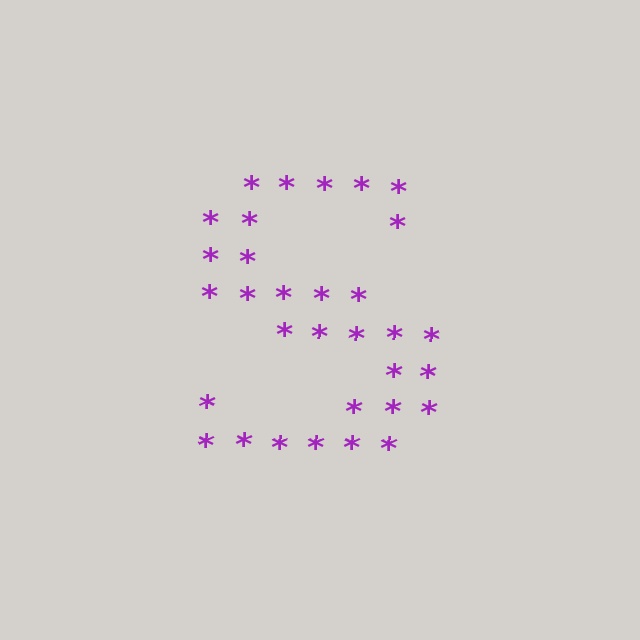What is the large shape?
The large shape is the letter S.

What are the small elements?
The small elements are asterisks.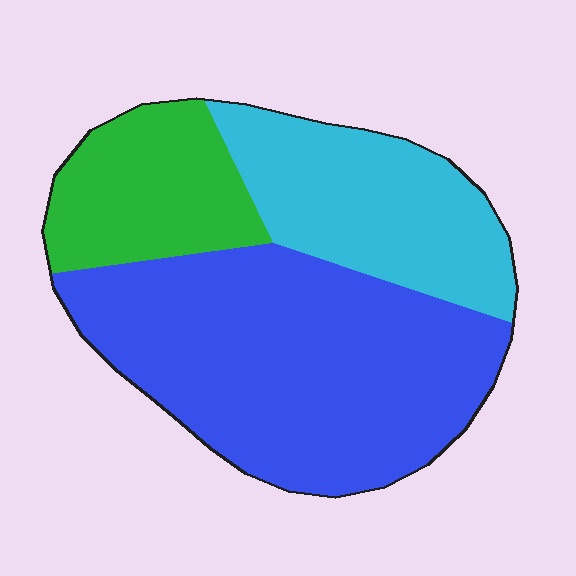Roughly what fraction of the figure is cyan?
Cyan takes up between a quarter and a half of the figure.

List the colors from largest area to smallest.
From largest to smallest: blue, cyan, green.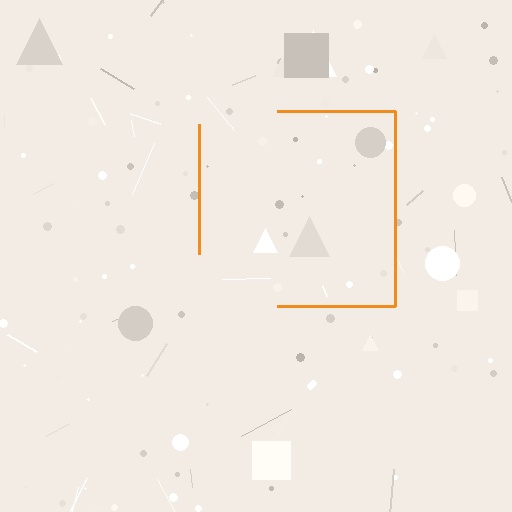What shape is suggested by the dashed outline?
The dashed outline suggests a square.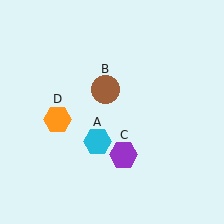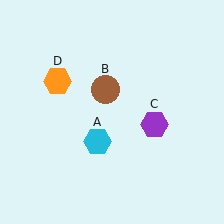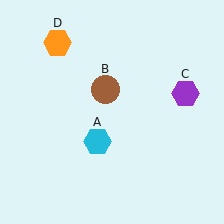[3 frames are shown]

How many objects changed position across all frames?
2 objects changed position: purple hexagon (object C), orange hexagon (object D).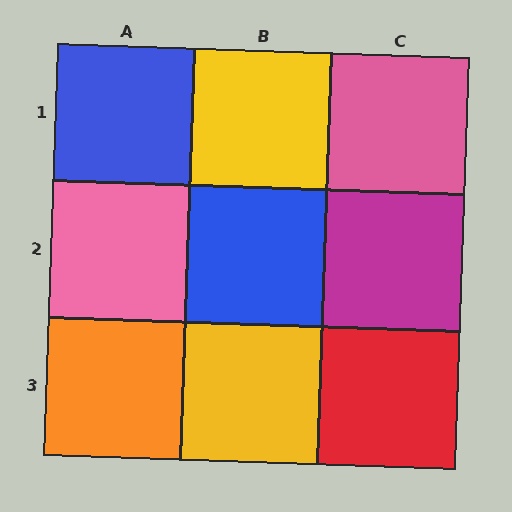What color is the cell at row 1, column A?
Blue.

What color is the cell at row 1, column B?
Yellow.